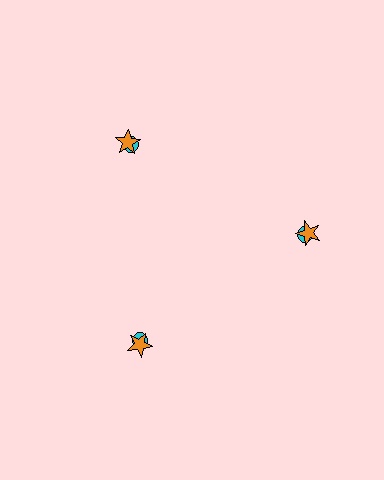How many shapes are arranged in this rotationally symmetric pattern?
There are 6 shapes, arranged in 3 groups of 2.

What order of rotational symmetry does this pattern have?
This pattern has 3-fold rotational symmetry.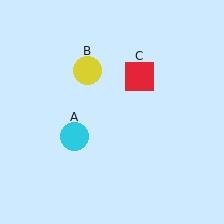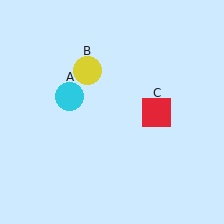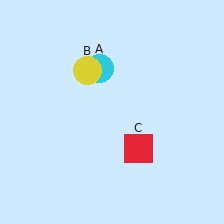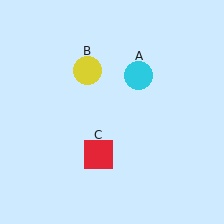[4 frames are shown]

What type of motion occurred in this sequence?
The cyan circle (object A), red square (object C) rotated clockwise around the center of the scene.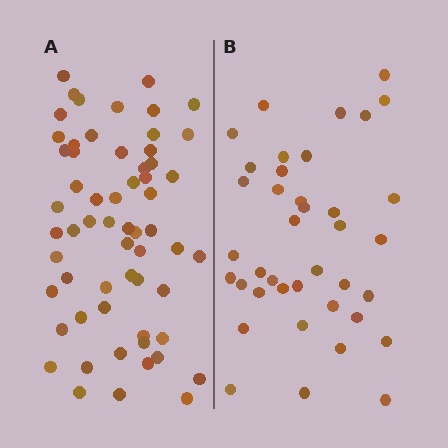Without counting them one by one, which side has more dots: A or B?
Region A (the left region) has more dots.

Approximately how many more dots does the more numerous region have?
Region A has approximately 20 more dots than region B.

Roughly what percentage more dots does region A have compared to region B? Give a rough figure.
About 55% more.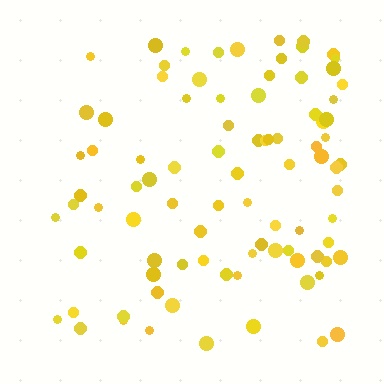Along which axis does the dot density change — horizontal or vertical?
Horizontal.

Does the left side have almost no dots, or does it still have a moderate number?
Still a moderate number, just noticeably fewer than the right.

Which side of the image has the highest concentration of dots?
The right.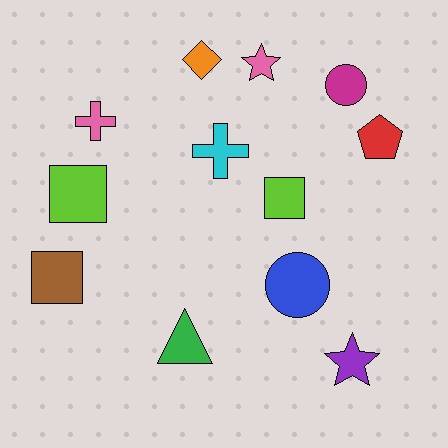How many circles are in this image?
There are 2 circles.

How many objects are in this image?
There are 12 objects.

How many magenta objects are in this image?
There is 1 magenta object.